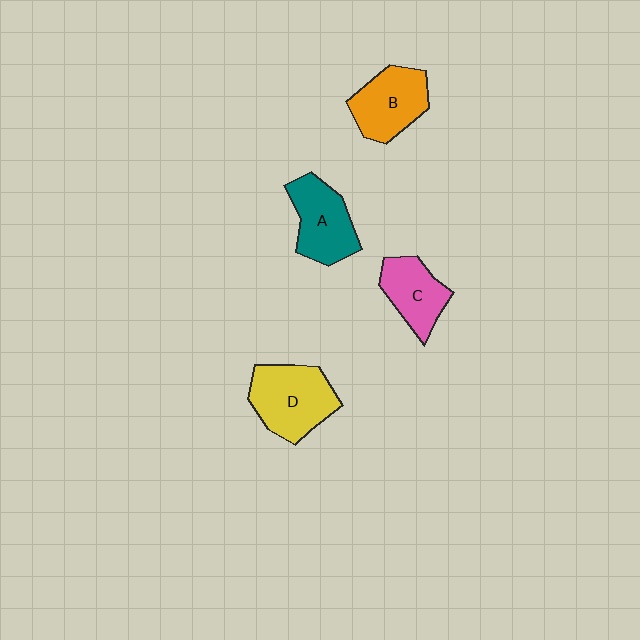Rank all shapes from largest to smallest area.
From largest to smallest: D (yellow), B (orange), A (teal), C (pink).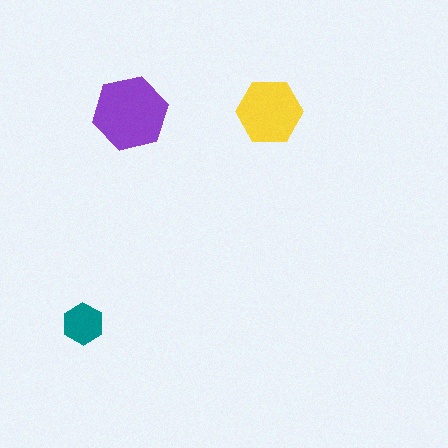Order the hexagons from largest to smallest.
the purple one, the yellow one, the teal one.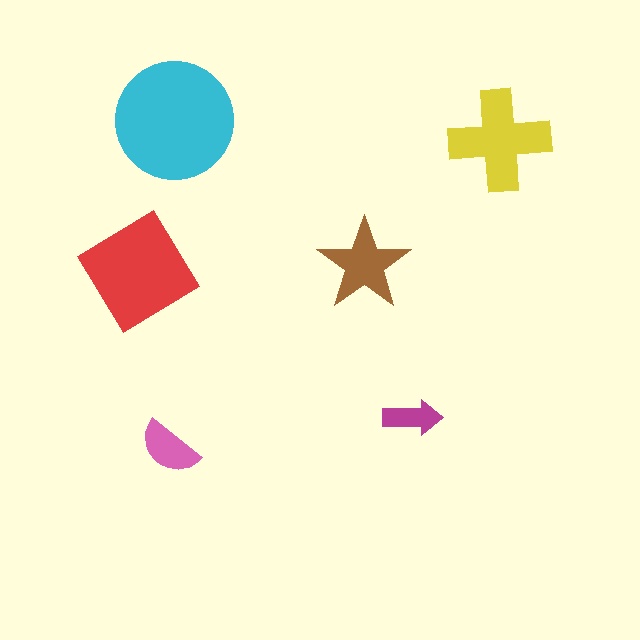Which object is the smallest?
The magenta arrow.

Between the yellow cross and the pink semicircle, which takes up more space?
The yellow cross.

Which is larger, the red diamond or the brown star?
The red diamond.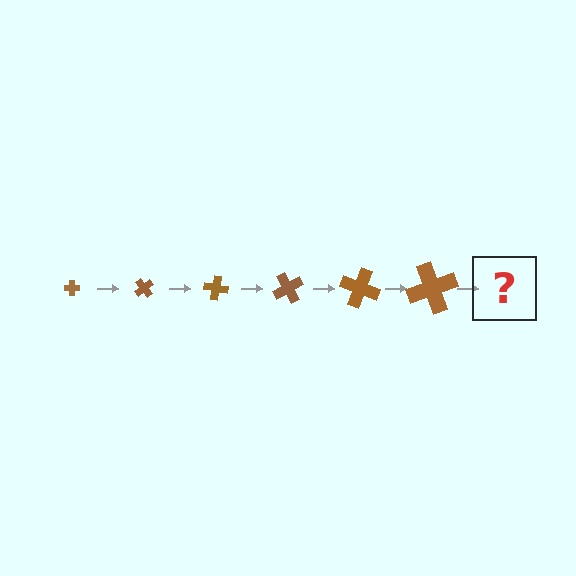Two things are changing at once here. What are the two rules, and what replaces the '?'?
The two rules are that the cross grows larger each step and it rotates 50 degrees each step. The '?' should be a cross, larger than the previous one and rotated 300 degrees from the start.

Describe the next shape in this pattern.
It should be a cross, larger than the previous one and rotated 300 degrees from the start.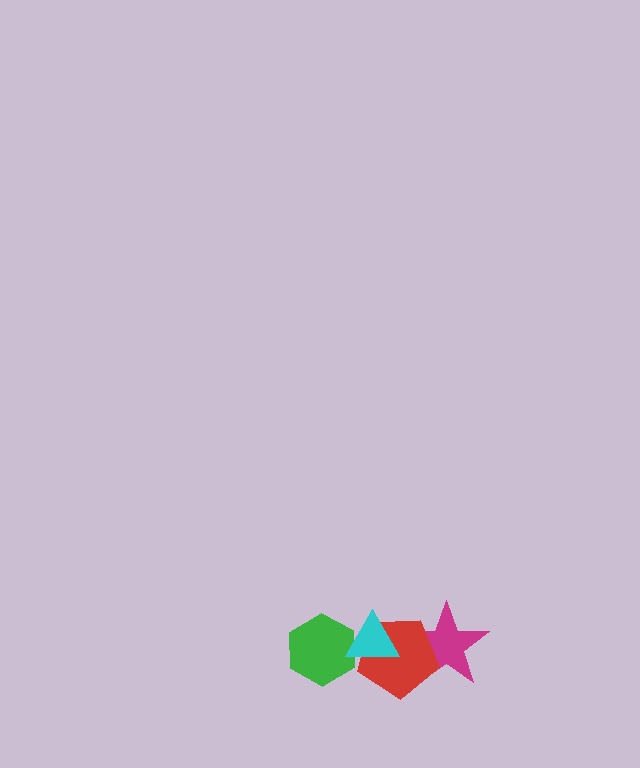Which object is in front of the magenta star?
The red pentagon is in front of the magenta star.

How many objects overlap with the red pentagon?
2 objects overlap with the red pentagon.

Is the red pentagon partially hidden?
Yes, it is partially covered by another shape.